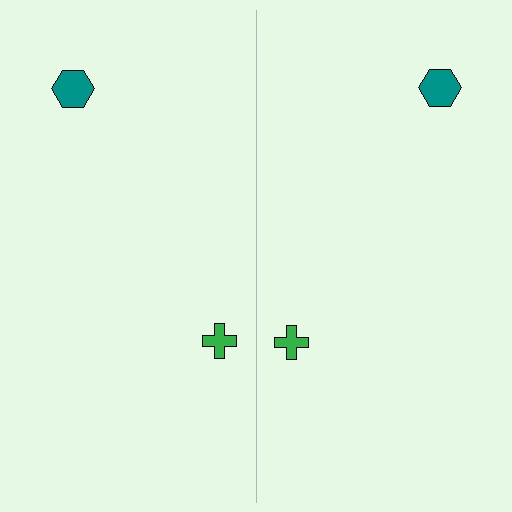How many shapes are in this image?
There are 4 shapes in this image.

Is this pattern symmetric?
Yes, this pattern has bilateral (reflection) symmetry.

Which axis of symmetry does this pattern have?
The pattern has a vertical axis of symmetry running through the center of the image.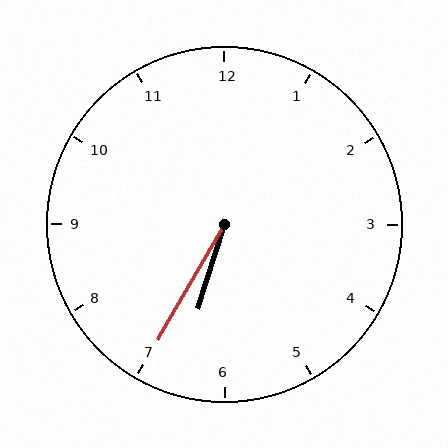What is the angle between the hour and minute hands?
Approximately 12 degrees.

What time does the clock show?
6:35.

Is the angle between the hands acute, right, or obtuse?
It is acute.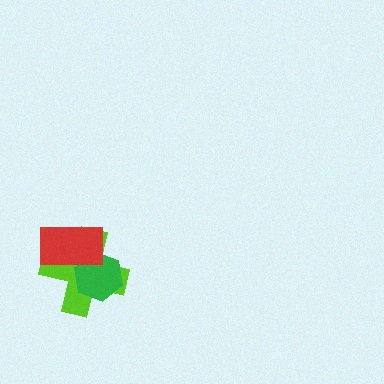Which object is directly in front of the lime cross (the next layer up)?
The green hexagon is directly in front of the lime cross.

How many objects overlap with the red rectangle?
2 objects overlap with the red rectangle.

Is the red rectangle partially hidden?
No, no other shape covers it.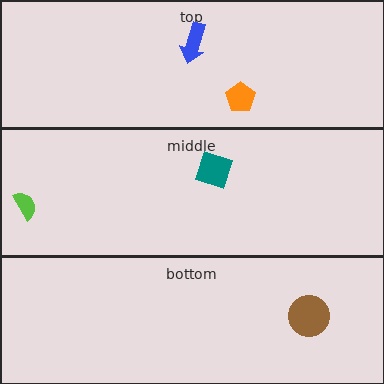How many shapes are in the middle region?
2.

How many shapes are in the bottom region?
1.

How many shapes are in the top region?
2.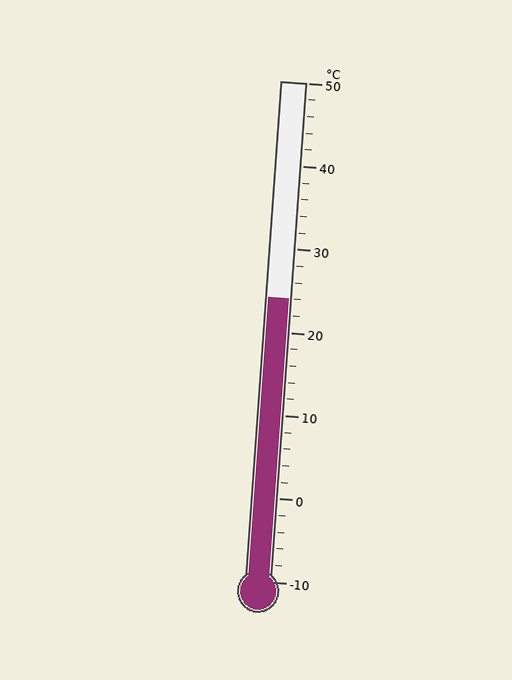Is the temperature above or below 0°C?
The temperature is above 0°C.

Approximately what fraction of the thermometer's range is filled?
The thermometer is filled to approximately 55% of its range.